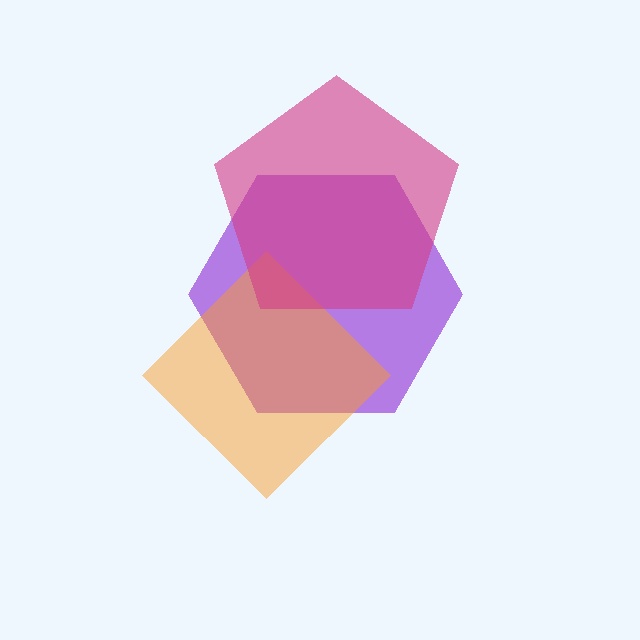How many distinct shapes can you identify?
There are 3 distinct shapes: a purple hexagon, an orange diamond, a magenta pentagon.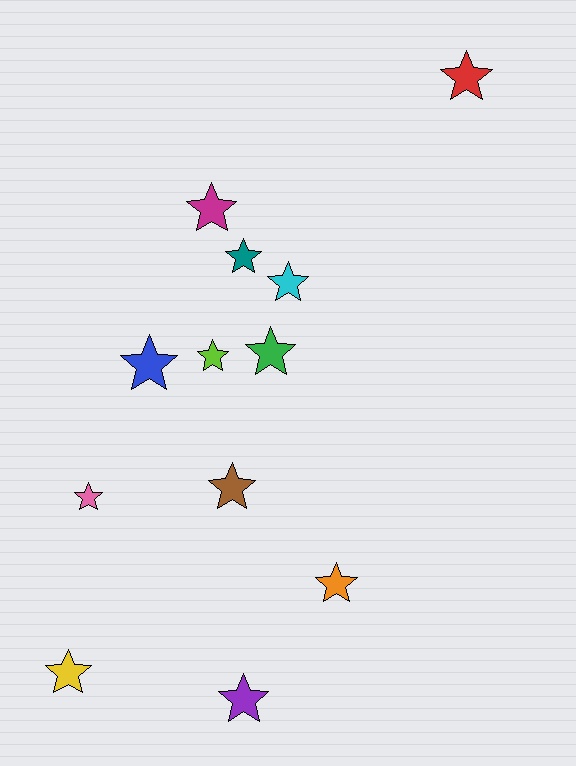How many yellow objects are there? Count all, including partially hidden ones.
There is 1 yellow object.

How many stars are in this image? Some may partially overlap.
There are 12 stars.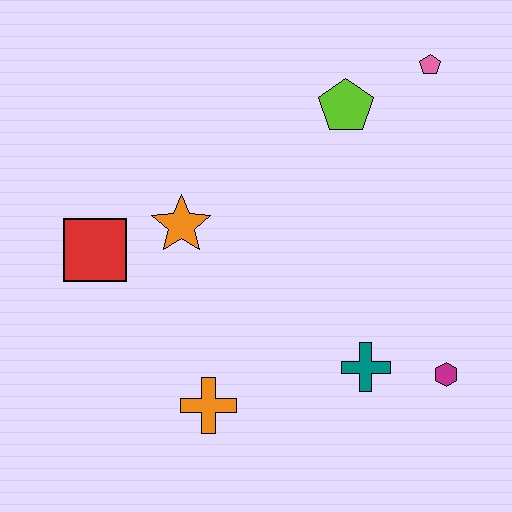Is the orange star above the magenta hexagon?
Yes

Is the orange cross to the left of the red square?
No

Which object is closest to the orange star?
The red square is closest to the orange star.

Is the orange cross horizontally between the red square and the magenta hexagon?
Yes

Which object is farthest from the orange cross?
The pink pentagon is farthest from the orange cross.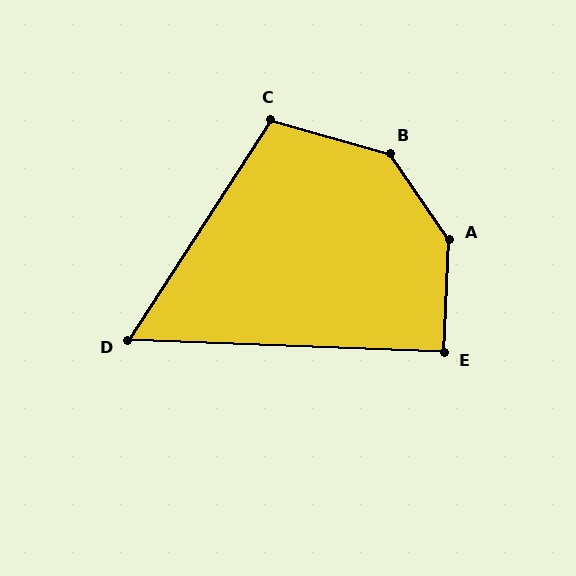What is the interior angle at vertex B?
Approximately 140 degrees (obtuse).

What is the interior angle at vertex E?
Approximately 91 degrees (approximately right).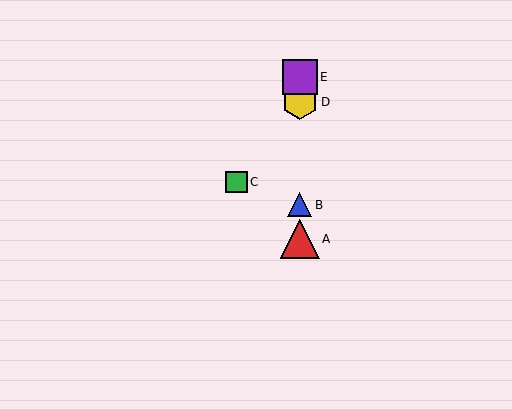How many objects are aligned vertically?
4 objects (A, B, D, E) are aligned vertically.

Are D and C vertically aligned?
No, D is at x≈300 and C is at x≈236.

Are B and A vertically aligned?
Yes, both are at x≈300.